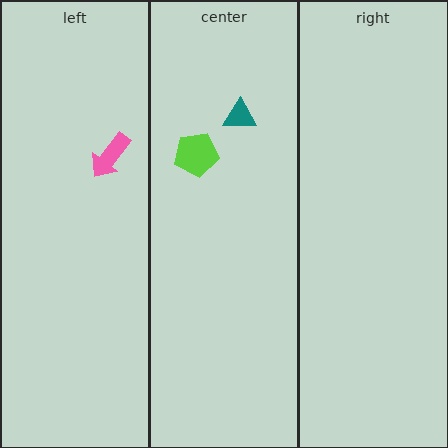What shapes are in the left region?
The pink arrow.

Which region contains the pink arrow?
The left region.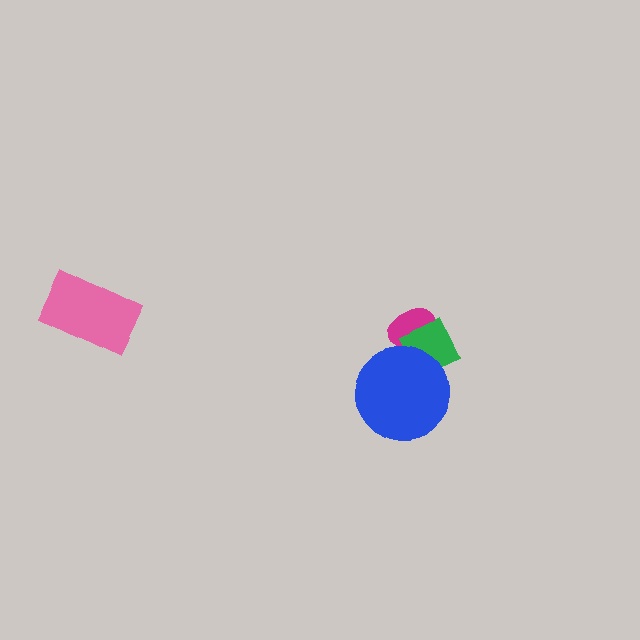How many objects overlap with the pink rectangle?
0 objects overlap with the pink rectangle.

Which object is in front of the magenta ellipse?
The green diamond is in front of the magenta ellipse.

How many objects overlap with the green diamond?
2 objects overlap with the green diamond.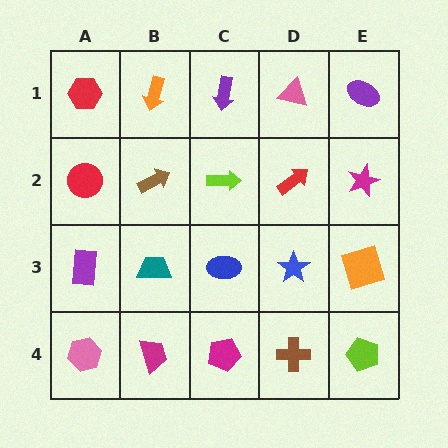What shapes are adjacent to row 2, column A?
A red hexagon (row 1, column A), a purple rectangle (row 3, column A), a brown arrow (row 2, column B).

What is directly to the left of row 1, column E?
A pink triangle.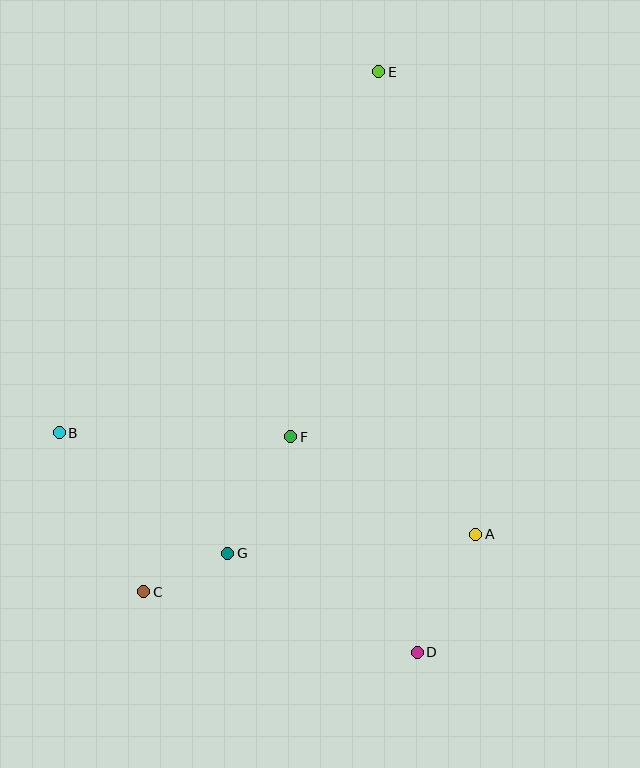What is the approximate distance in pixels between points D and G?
The distance between D and G is approximately 214 pixels.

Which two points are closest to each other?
Points C and G are closest to each other.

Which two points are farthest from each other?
Points D and E are farthest from each other.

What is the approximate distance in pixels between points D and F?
The distance between D and F is approximately 250 pixels.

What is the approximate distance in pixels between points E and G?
The distance between E and G is approximately 504 pixels.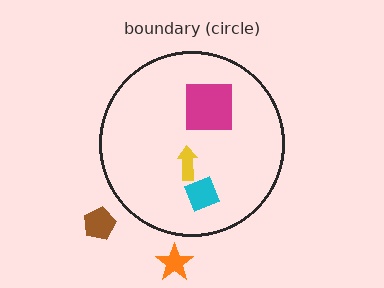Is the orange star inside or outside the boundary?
Outside.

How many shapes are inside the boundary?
3 inside, 2 outside.